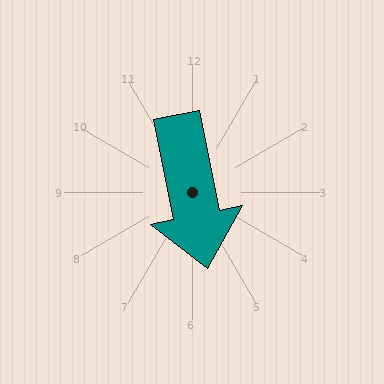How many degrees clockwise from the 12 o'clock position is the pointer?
Approximately 168 degrees.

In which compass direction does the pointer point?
South.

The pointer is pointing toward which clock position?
Roughly 6 o'clock.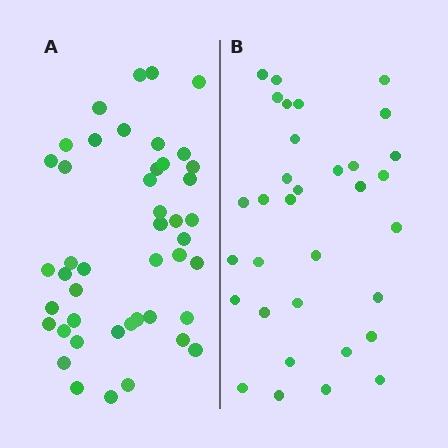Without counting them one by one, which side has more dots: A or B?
Region A (the left region) has more dots.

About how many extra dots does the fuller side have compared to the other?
Region A has roughly 12 or so more dots than region B.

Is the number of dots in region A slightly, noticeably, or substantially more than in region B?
Region A has noticeably more, but not dramatically so. The ratio is roughly 1.4 to 1.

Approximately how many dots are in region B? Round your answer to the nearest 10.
About 30 dots. (The exact count is 33, which rounds to 30.)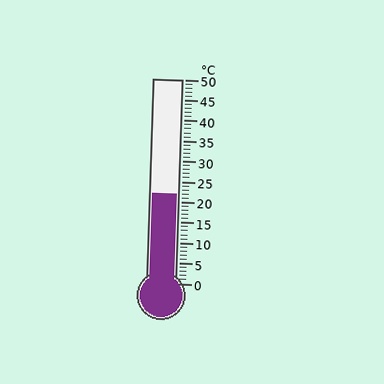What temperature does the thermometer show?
The thermometer shows approximately 22°C.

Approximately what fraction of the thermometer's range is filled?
The thermometer is filled to approximately 45% of its range.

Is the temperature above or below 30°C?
The temperature is below 30°C.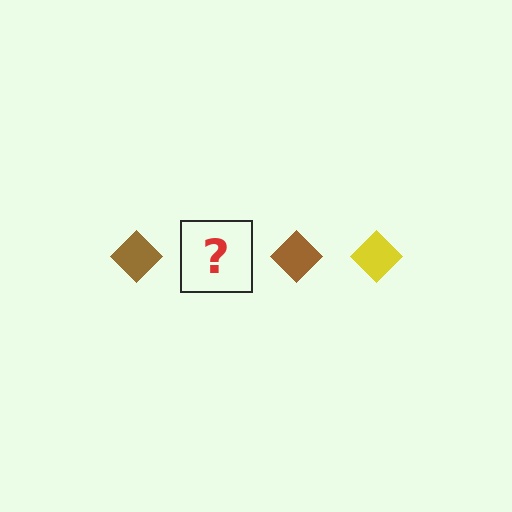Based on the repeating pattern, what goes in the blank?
The blank should be a yellow diamond.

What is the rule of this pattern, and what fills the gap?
The rule is that the pattern cycles through brown, yellow diamonds. The gap should be filled with a yellow diamond.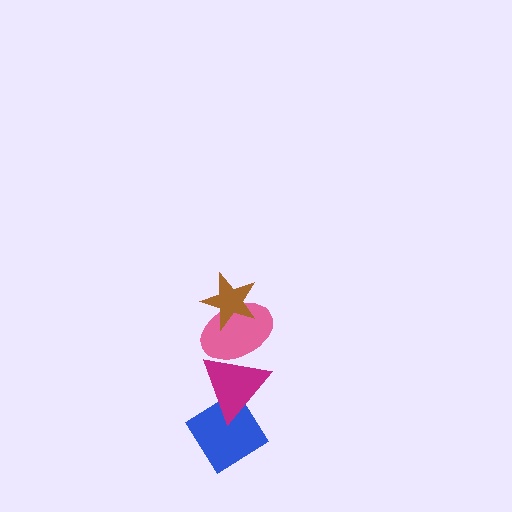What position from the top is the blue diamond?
The blue diamond is 4th from the top.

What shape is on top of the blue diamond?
The magenta triangle is on top of the blue diamond.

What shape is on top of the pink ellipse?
The brown star is on top of the pink ellipse.